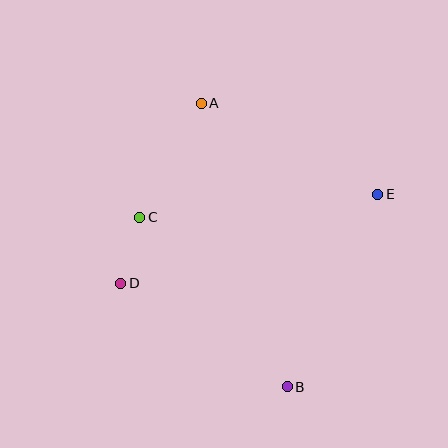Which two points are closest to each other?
Points C and D are closest to each other.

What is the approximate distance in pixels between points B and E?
The distance between B and E is approximately 213 pixels.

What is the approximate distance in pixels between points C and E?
The distance between C and E is approximately 239 pixels.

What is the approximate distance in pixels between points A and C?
The distance between A and C is approximately 130 pixels.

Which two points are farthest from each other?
Points A and B are farthest from each other.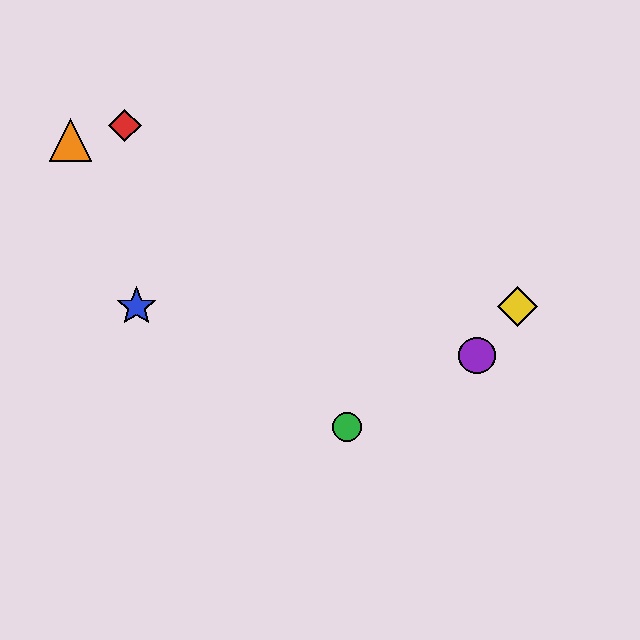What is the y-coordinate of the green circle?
The green circle is at y≈427.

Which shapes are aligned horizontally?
The blue star, the yellow diamond are aligned horizontally.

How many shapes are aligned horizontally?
2 shapes (the blue star, the yellow diamond) are aligned horizontally.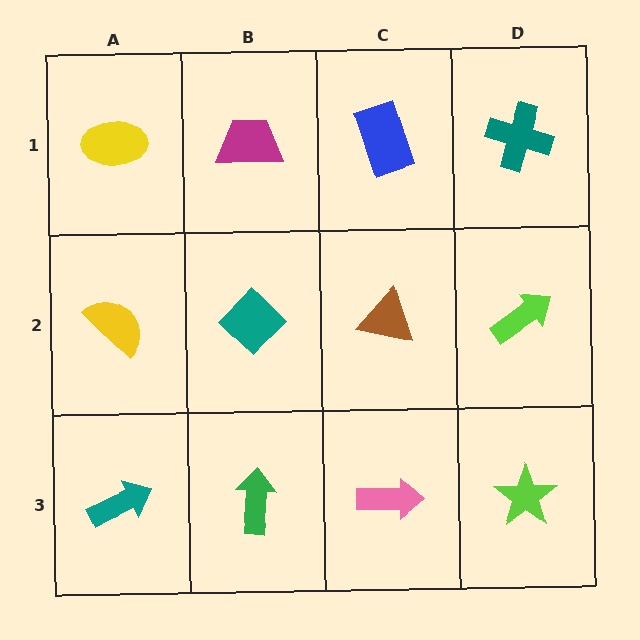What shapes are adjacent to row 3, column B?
A teal diamond (row 2, column B), a teal arrow (row 3, column A), a pink arrow (row 3, column C).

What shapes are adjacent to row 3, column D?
A lime arrow (row 2, column D), a pink arrow (row 3, column C).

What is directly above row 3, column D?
A lime arrow.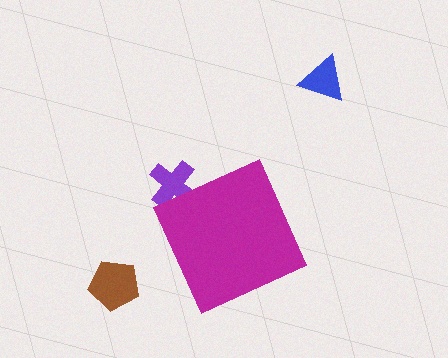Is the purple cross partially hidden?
Yes, the purple cross is partially hidden behind the magenta diamond.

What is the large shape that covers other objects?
A magenta diamond.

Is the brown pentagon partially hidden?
No, the brown pentagon is fully visible.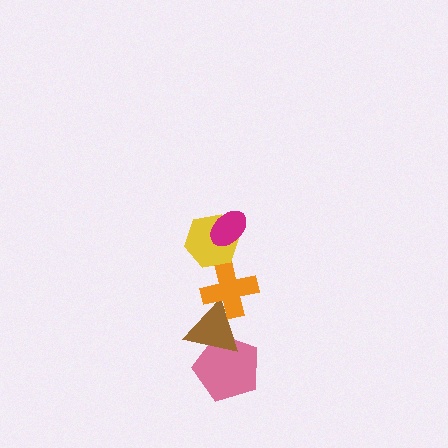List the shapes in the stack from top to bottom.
From top to bottom: the magenta ellipse, the yellow hexagon, the orange cross, the brown triangle, the pink pentagon.